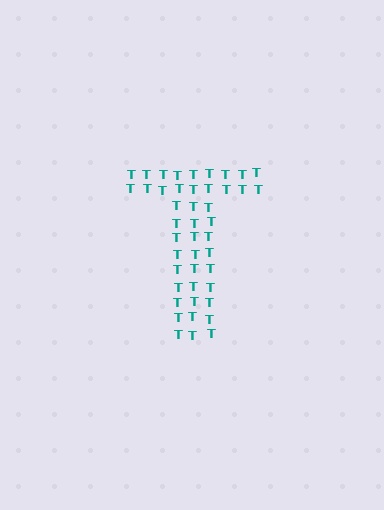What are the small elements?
The small elements are letter T's.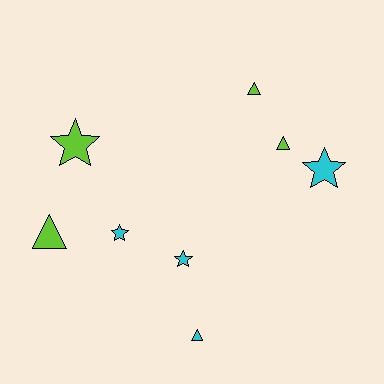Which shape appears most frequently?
Triangle, with 4 objects.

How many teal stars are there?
There are no teal stars.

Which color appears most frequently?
Lime, with 4 objects.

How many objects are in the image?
There are 8 objects.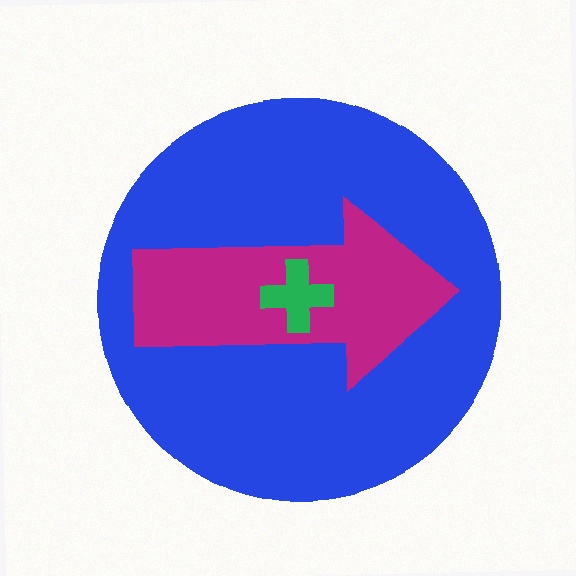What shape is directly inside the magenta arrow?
The green cross.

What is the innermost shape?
The green cross.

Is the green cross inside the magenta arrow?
Yes.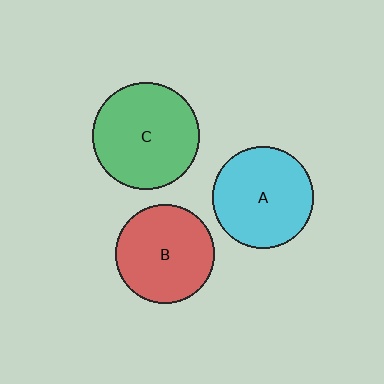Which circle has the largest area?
Circle C (green).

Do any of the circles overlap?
No, none of the circles overlap.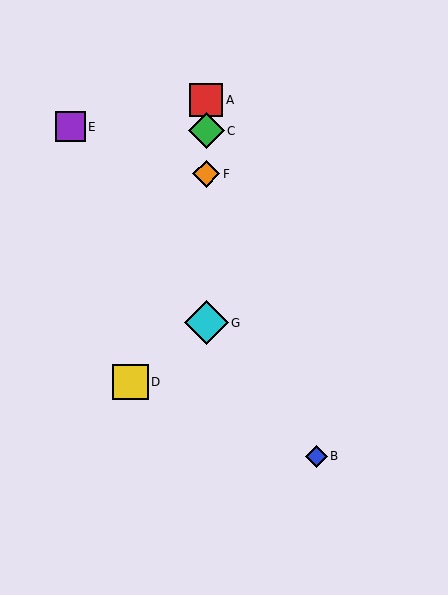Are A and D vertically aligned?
No, A is at x≈206 and D is at x≈131.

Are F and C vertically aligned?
Yes, both are at x≈206.